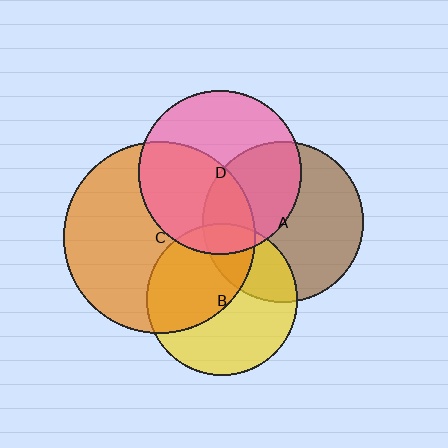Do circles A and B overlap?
Yes.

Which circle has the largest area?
Circle C (orange).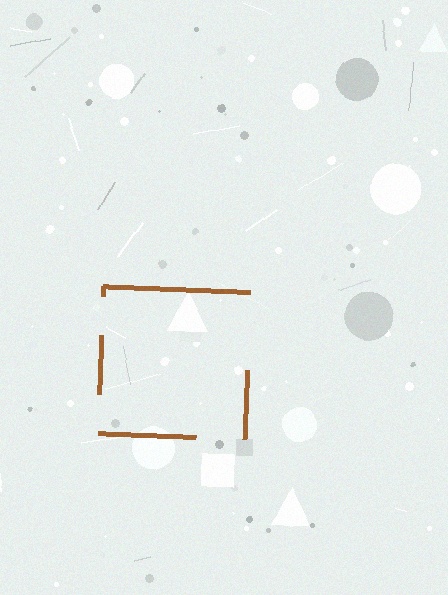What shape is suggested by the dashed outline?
The dashed outline suggests a square.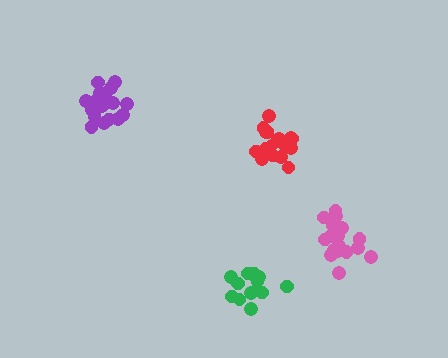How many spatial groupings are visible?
There are 4 spatial groupings.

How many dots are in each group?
Group 1: 19 dots, Group 2: 19 dots, Group 3: 17 dots, Group 4: 15 dots (70 total).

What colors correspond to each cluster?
The clusters are colored: red, purple, pink, green.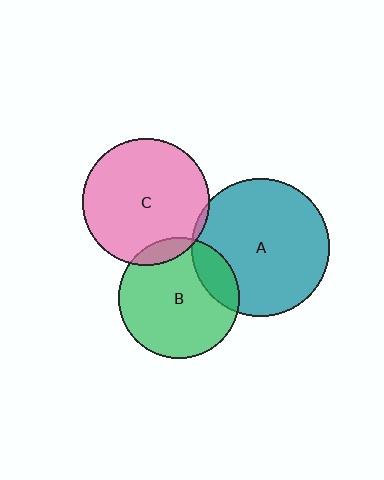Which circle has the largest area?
Circle A (teal).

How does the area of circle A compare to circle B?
Approximately 1.3 times.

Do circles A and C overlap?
Yes.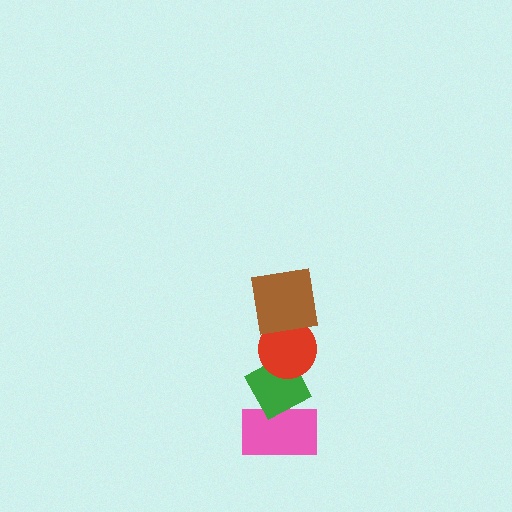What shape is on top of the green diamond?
The red circle is on top of the green diamond.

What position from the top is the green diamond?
The green diamond is 3rd from the top.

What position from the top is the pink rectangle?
The pink rectangle is 4th from the top.